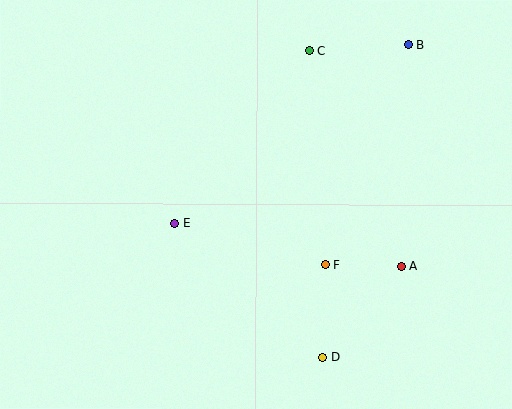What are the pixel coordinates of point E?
Point E is at (175, 223).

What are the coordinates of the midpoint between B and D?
The midpoint between B and D is at (366, 201).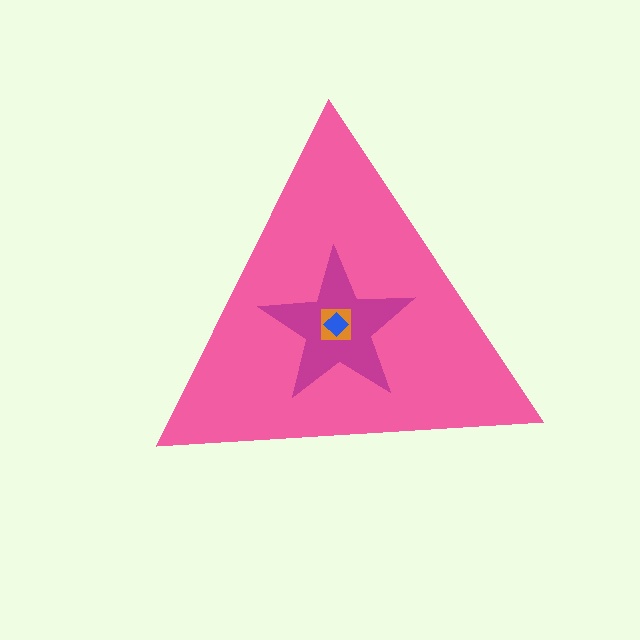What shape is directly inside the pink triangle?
The magenta star.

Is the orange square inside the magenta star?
Yes.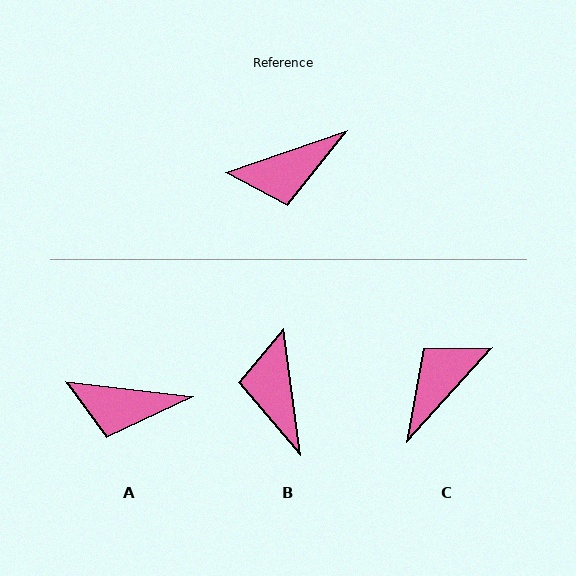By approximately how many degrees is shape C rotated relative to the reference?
Approximately 151 degrees clockwise.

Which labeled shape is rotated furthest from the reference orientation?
C, about 151 degrees away.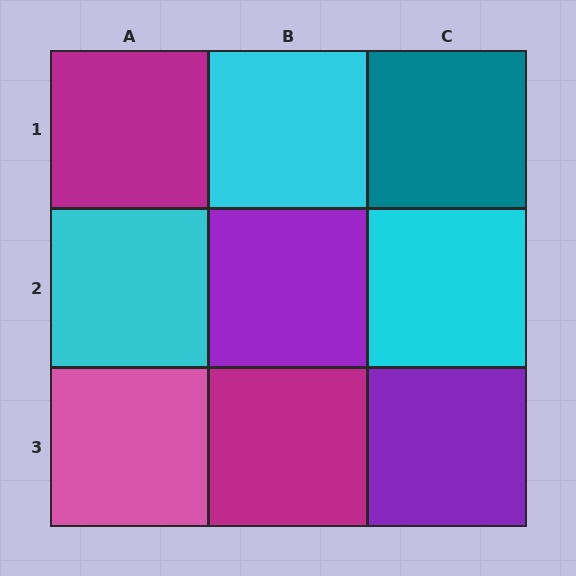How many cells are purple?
2 cells are purple.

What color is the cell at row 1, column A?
Magenta.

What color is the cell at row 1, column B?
Cyan.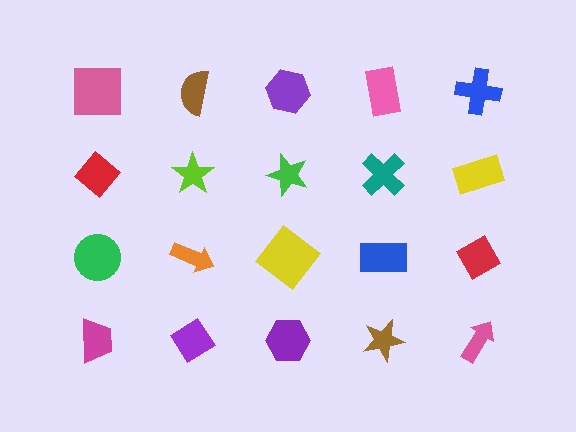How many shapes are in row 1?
5 shapes.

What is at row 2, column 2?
A lime star.